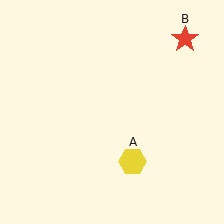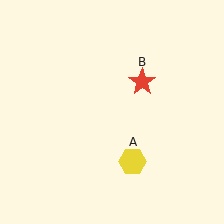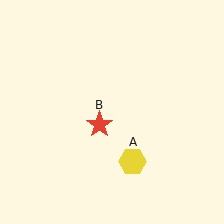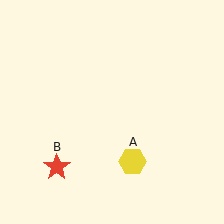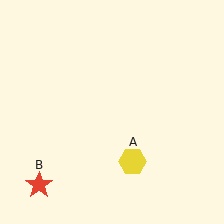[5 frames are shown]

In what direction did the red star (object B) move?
The red star (object B) moved down and to the left.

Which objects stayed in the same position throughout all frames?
Yellow hexagon (object A) remained stationary.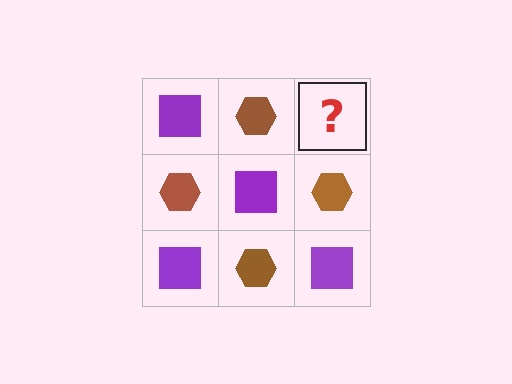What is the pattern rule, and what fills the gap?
The rule is that it alternates purple square and brown hexagon in a checkerboard pattern. The gap should be filled with a purple square.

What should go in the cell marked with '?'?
The missing cell should contain a purple square.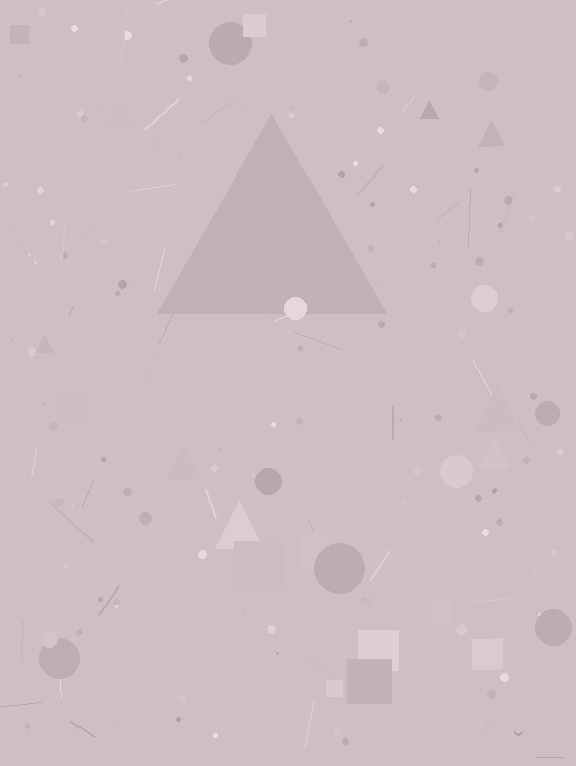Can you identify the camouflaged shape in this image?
The camouflaged shape is a triangle.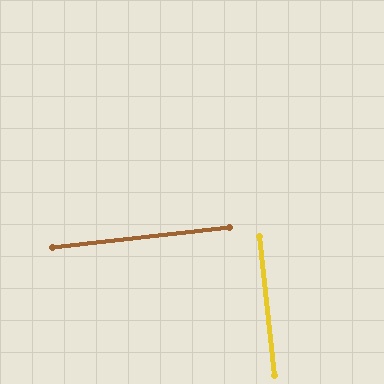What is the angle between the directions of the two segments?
Approximately 90 degrees.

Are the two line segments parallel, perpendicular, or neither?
Perpendicular — they meet at approximately 90°.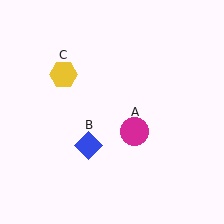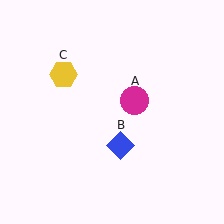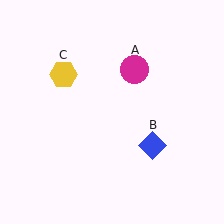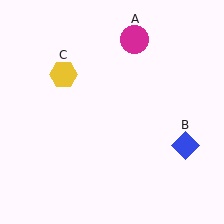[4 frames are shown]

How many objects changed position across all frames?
2 objects changed position: magenta circle (object A), blue diamond (object B).